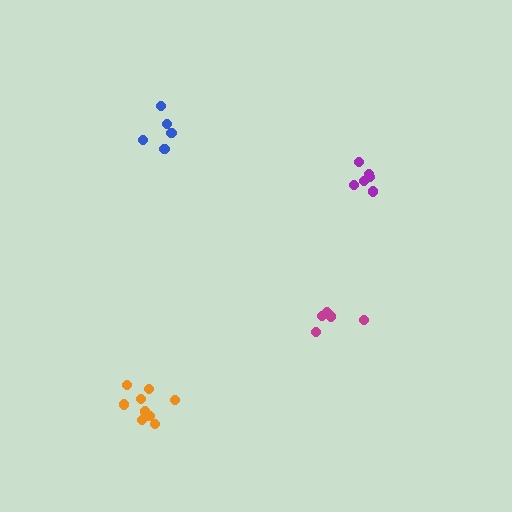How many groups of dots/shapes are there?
There are 4 groups.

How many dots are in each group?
Group 1: 5 dots, Group 2: 6 dots, Group 3: 10 dots, Group 4: 5 dots (26 total).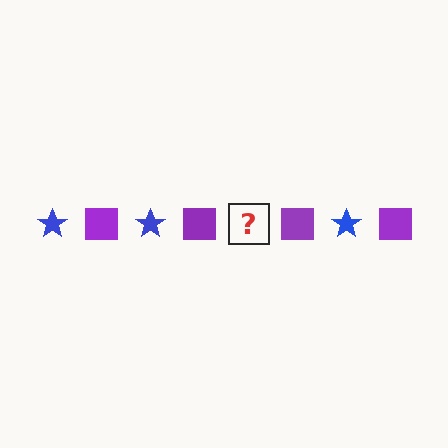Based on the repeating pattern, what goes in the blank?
The blank should be a blue star.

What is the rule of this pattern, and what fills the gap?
The rule is that the pattern alternates between blue star and purple square. The gap should be filled with a blue star.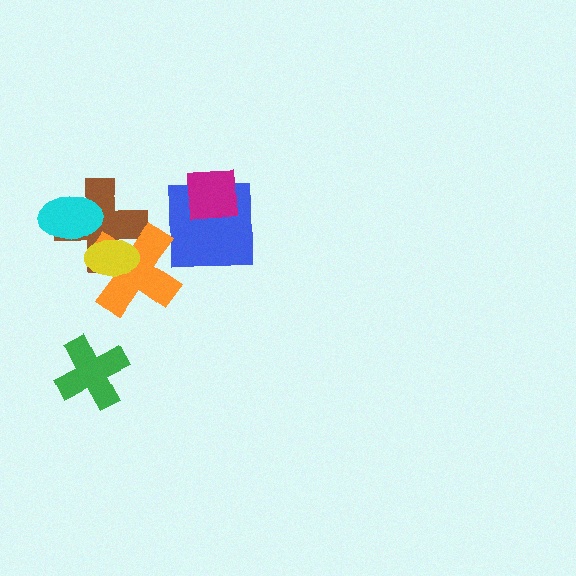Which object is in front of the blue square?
The magenta square is in front of the blue square.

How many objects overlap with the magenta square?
1 object overlaps with the magenta square.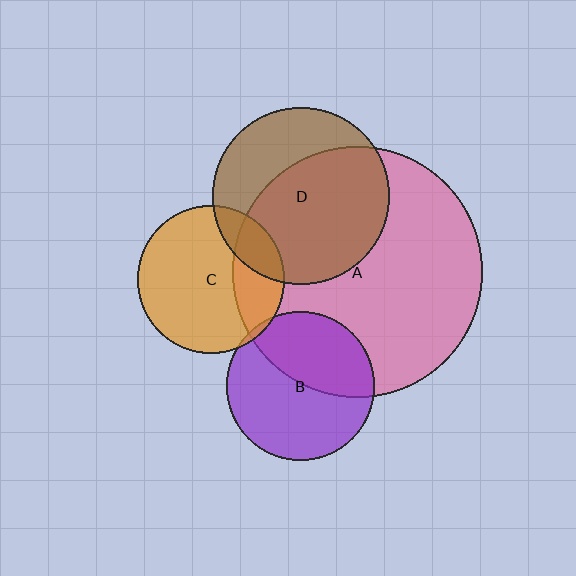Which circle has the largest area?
Circle A (pink).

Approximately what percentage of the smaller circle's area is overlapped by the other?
Approximately 25%.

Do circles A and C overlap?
Yes.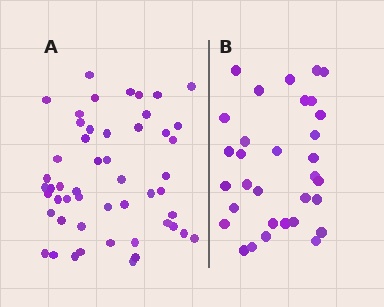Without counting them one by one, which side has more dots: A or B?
Region A (the left region) has more dots.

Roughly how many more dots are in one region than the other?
Region A has approximately 20 more dots than region B.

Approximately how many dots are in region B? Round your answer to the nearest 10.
About 30 dots. (The exact count is 32, which rounds to 30.)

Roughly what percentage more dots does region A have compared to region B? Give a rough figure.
About 60% more.